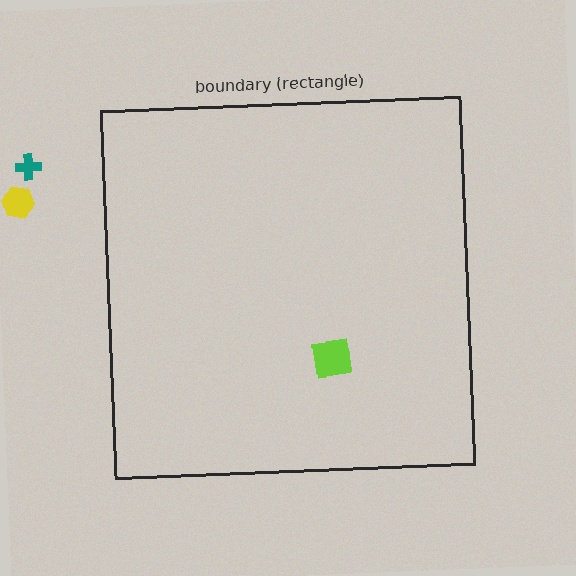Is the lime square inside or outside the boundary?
Inside.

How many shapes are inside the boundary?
1 inside, 2 outside.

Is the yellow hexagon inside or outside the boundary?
Outside.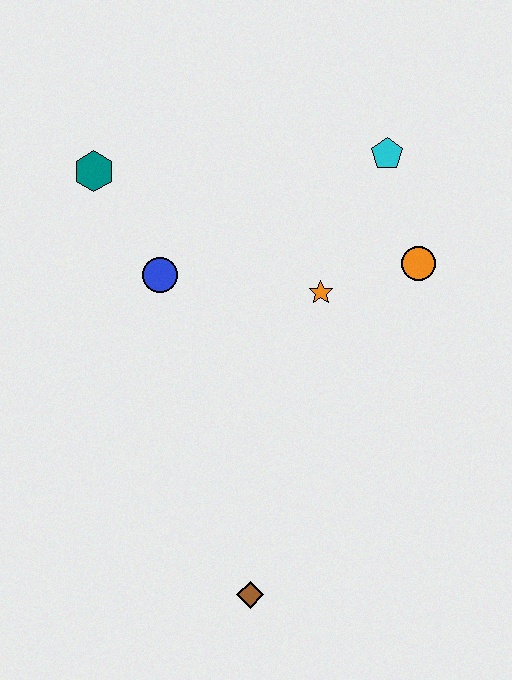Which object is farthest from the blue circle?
The brown diamond is farthest from the blue circle.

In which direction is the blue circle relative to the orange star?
The blue circle is to the left of the orange star.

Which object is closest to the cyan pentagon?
The orange circle is closest to the cyan pentagon.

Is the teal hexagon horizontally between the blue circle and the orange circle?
No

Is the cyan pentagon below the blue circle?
No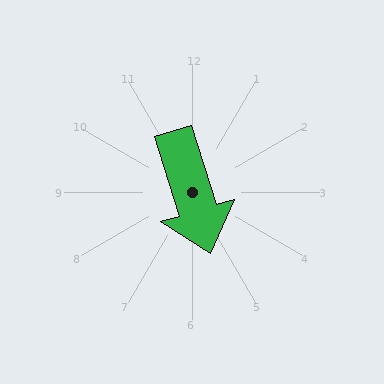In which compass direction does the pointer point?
South.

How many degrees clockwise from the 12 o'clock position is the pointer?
Approximately 163 degrees.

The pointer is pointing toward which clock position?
Roughly 5 o'clock.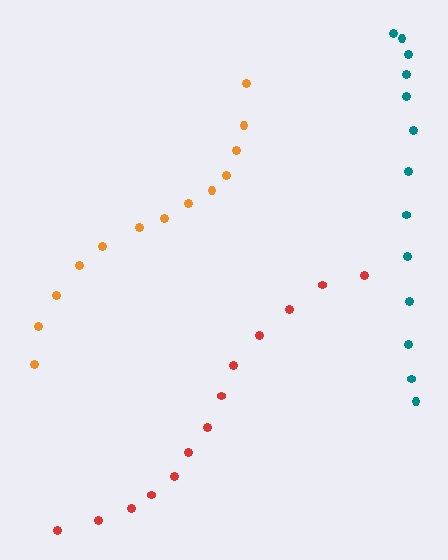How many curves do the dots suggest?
There are 3 distinct paths.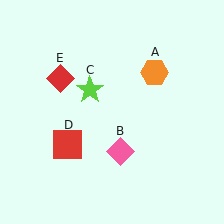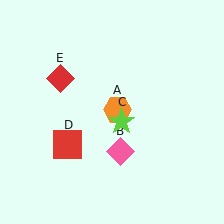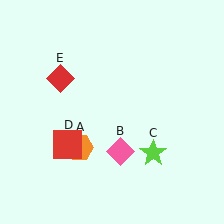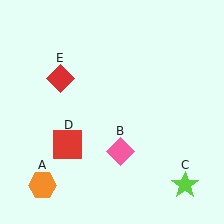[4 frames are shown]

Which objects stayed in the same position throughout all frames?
Pink diamond (object B) and red square (object D) and red diamond (object E) remained stationary.